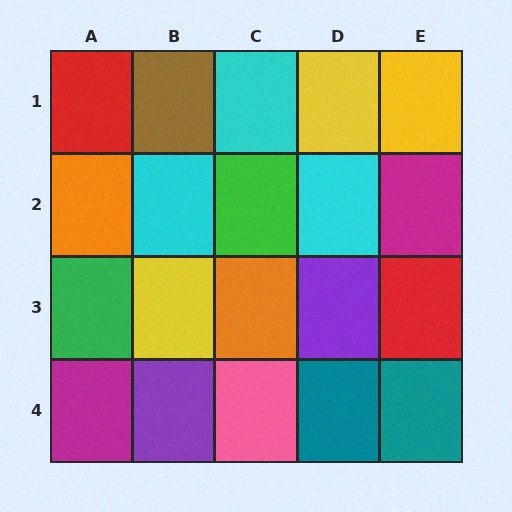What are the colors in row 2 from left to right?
Orange, cyan, green, cyan, magenta.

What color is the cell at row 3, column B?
Yellow.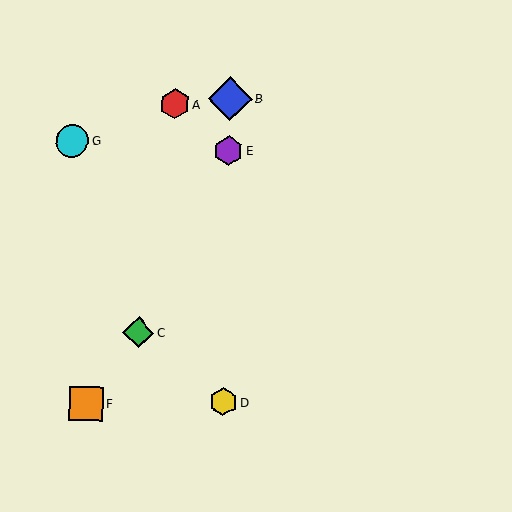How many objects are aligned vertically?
3 objects (B, D, E) are aligned vertically.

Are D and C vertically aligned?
No, D is at x≈223 and C is at x≈139.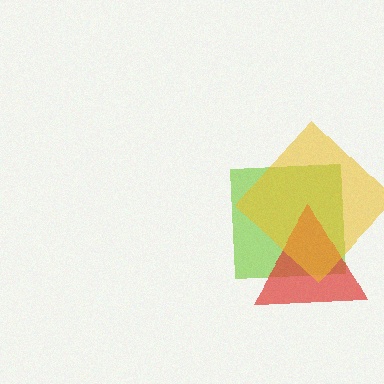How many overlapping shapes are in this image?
There are 3 overlapping shapes in the image.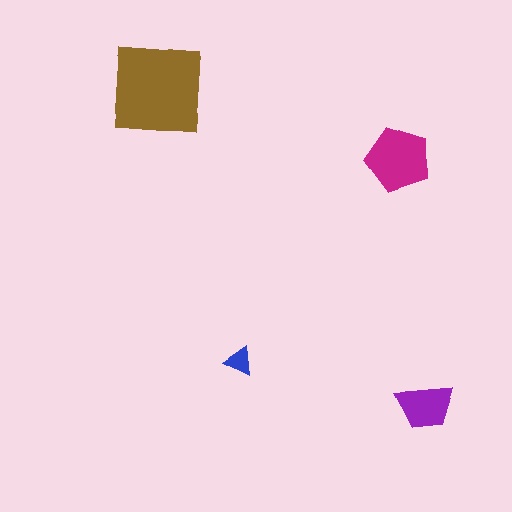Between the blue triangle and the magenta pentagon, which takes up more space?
The magenta pentagon.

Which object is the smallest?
The blue triangle.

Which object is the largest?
The brown square.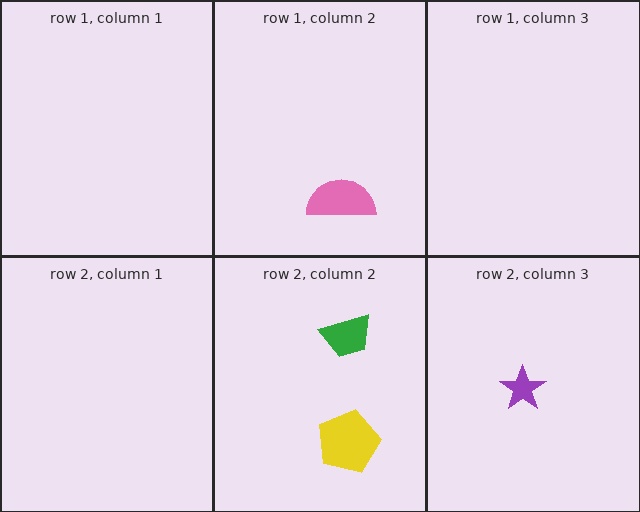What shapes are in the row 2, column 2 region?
The yellow pentagon, the green trapezoid.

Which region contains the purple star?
The row 2, column 3 region.